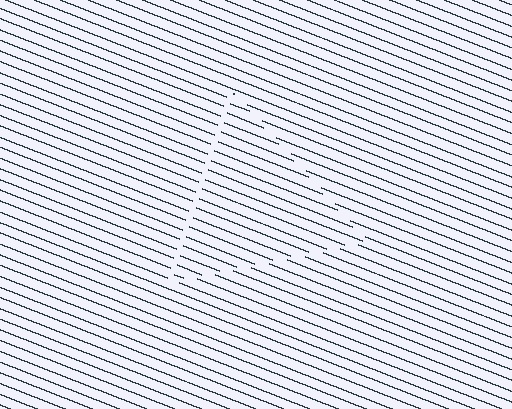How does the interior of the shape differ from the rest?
The interior of the shape contains the same grating, shifted by half a period — the contour is defined by the phase discontinuity where line-ends from the inner and outer gratings abut.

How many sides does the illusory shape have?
3 sides — the line-ends trace a triangle.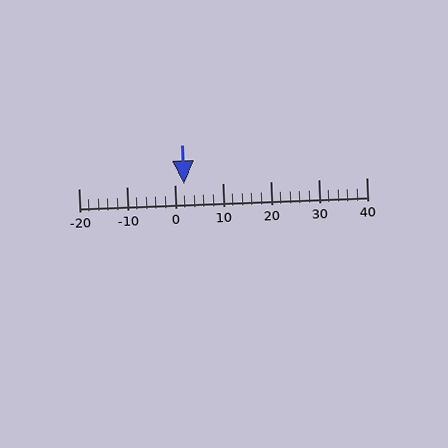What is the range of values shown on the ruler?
The ruler shows values from -20 to 40.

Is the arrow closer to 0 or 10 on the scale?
The arrow is closer to 0.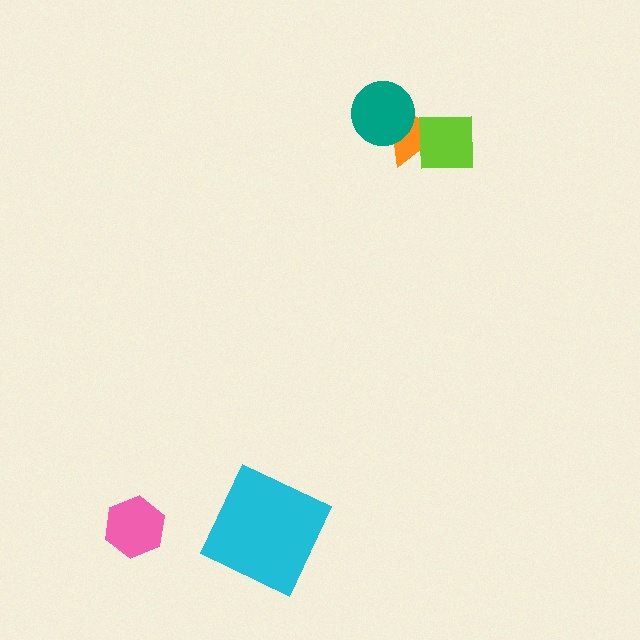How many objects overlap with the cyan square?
0 objects overlap with the cyan square.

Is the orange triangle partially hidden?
Yes, it is partially covered by another shape.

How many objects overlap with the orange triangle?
2 objects overlap with the orange triangle.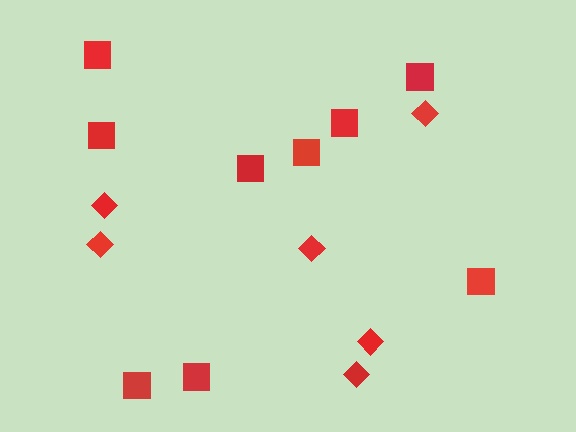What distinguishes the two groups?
There are 2 groups: one group of squares (9) and one group of diamonds (6).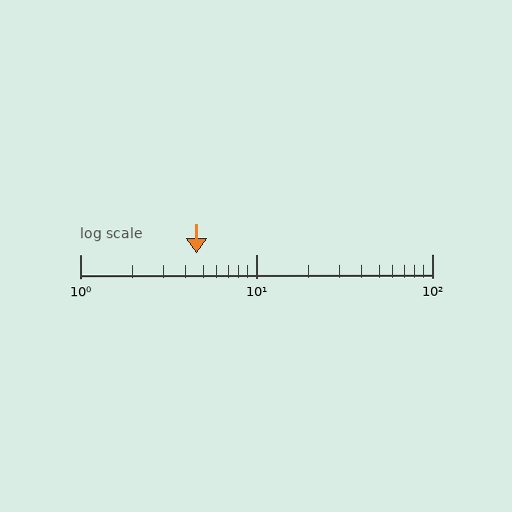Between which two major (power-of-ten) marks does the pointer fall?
The pointer is between 1 and 10.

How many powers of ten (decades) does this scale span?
The scale spans 2 decades, from 1 to 100.